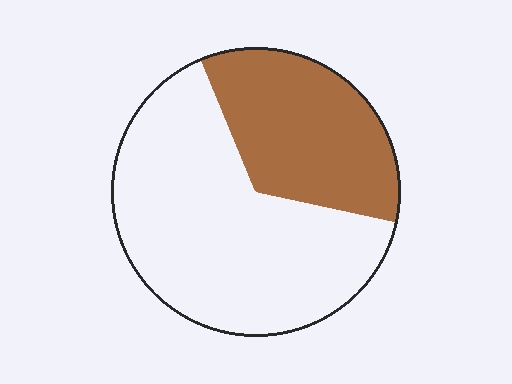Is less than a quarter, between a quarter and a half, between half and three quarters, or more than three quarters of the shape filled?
Between a quarter and a half.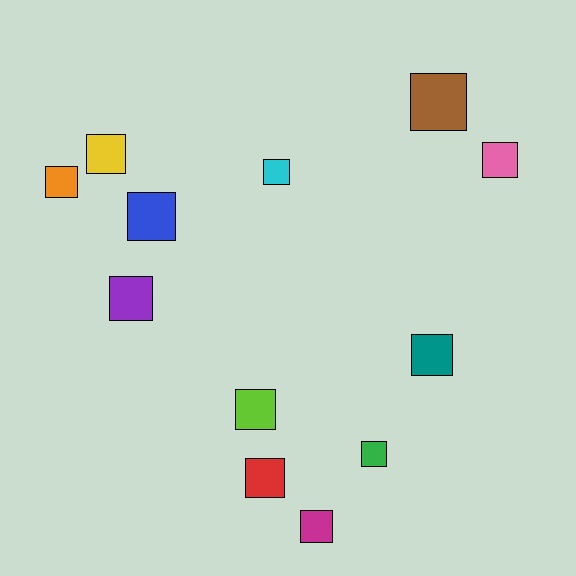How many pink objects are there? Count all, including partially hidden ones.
There is 1 pink object.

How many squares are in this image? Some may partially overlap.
There are 12 squares.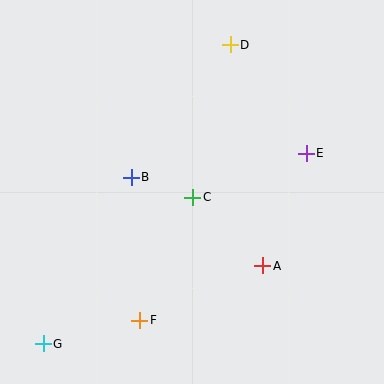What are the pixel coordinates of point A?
Point A is at (263, 266).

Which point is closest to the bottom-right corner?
Point A is closest to the bottom-right corner.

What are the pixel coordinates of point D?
Point D is at (230, 45).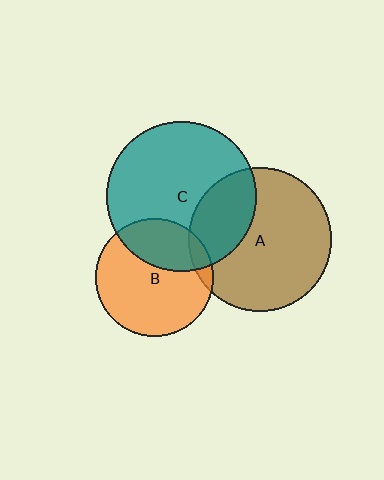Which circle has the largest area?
Circle C (teal).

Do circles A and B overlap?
Yes.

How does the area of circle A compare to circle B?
Approximately 1.5 times.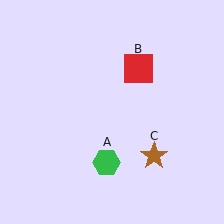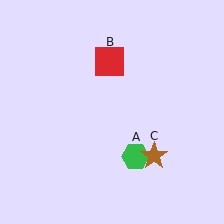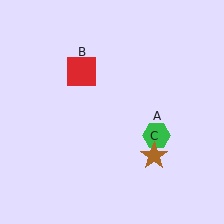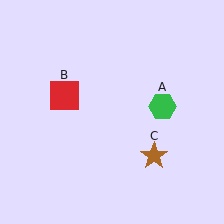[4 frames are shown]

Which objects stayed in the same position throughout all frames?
Brown star (object C) remained stationary.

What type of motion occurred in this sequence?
The green hexagon (object A), red square (object B) rotated counterclockwise around the center of the scene.